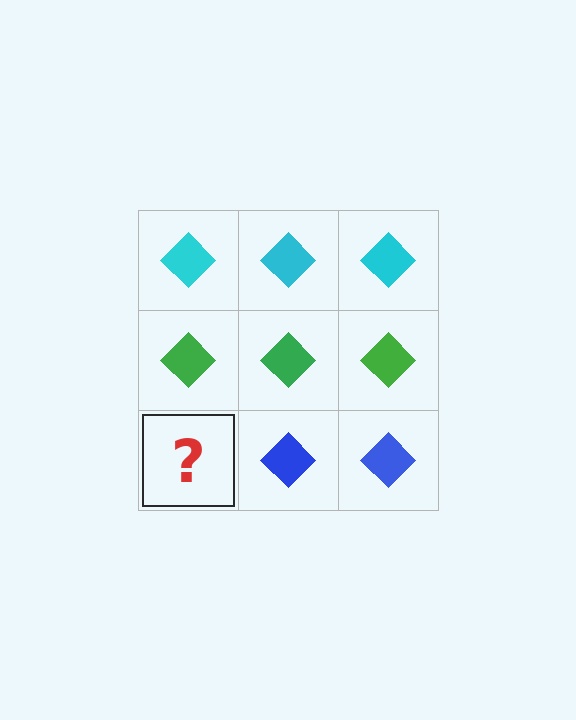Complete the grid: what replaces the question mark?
The question mark should be replaced with a blue diamond.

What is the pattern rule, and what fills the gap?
The rule is that each row has a consistent color. The gap should be filled with a blue diamond.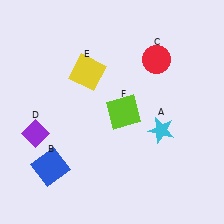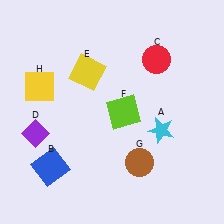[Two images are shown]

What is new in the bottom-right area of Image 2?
A brown circle (G) was added in the bottom-right area of Image 2.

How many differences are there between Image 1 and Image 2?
There are 2 differences between the two images.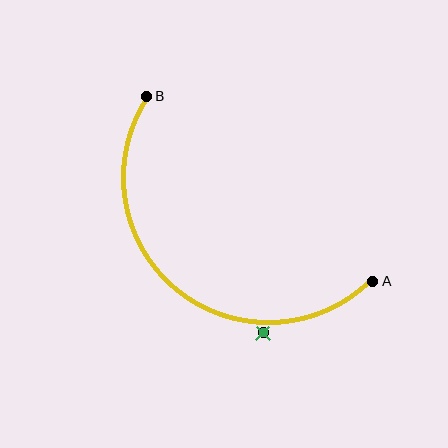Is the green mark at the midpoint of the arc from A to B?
No — the green mark does not lie on the arc at all. It sits slightly outside the curve.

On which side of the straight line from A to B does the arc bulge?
The arc bulges below and to the left of the straight line connecting A and B.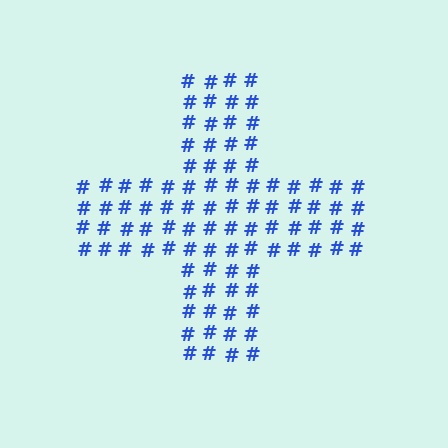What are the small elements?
The small elements are hash symbols.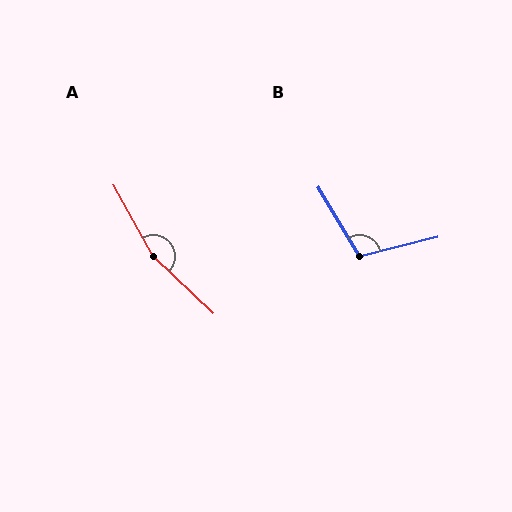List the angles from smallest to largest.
B (107°), A (162°).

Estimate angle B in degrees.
Approximately 107 degrees.